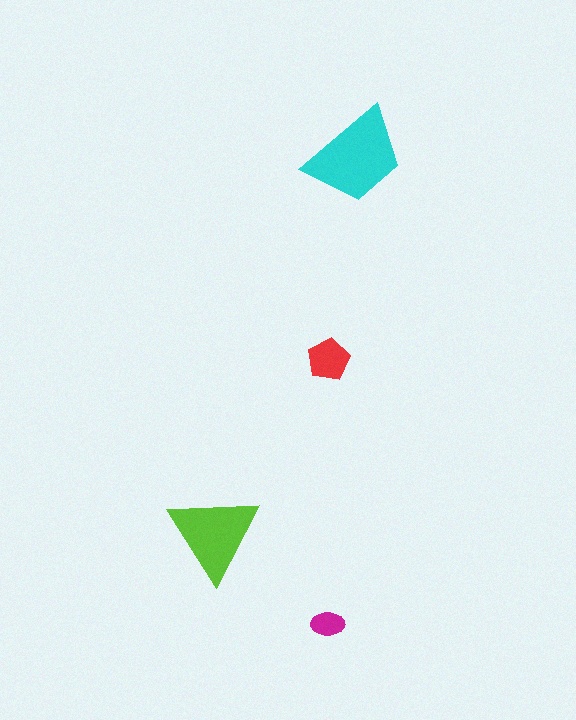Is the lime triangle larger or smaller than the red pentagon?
Larger.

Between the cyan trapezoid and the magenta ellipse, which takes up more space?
The cyan trapezoid.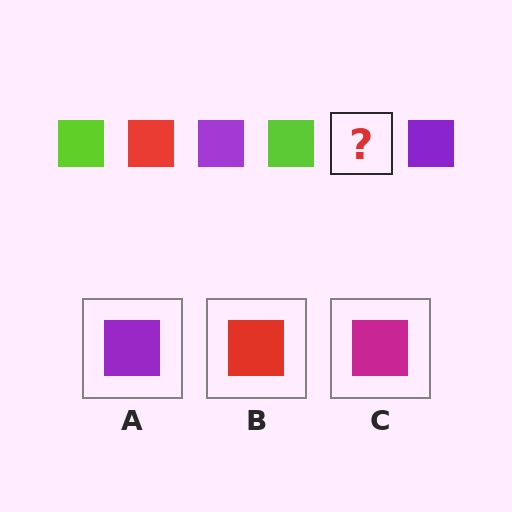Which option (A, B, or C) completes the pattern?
B.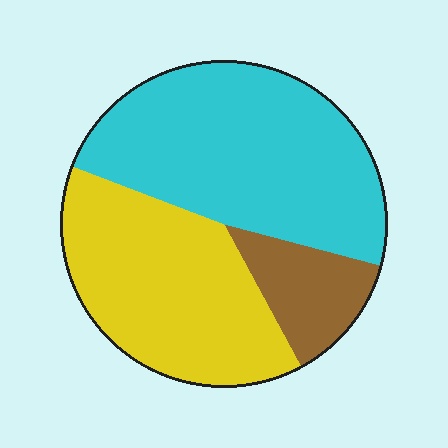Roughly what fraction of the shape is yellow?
Yellow takes up between a quarter and a half of the shape.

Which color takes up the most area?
Cyan, at roughly 50%.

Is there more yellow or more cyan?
Cyan.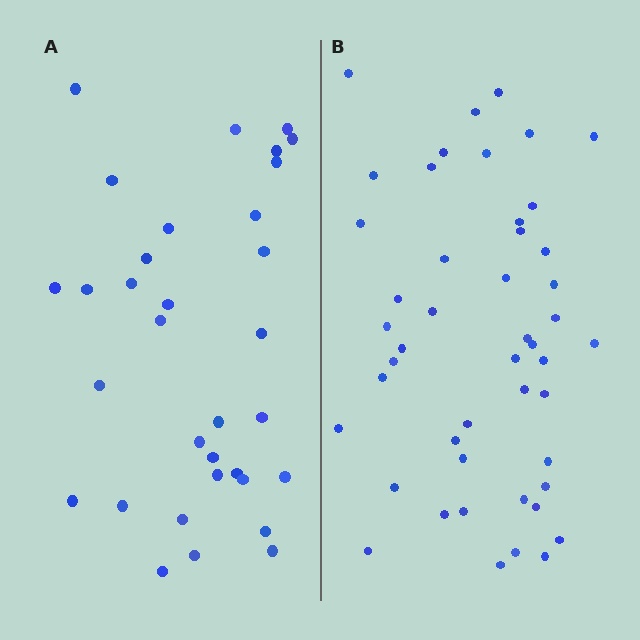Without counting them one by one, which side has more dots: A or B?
Region B (the right region) has more dots.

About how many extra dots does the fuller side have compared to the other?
Region B has approximately 15 more dots than region A.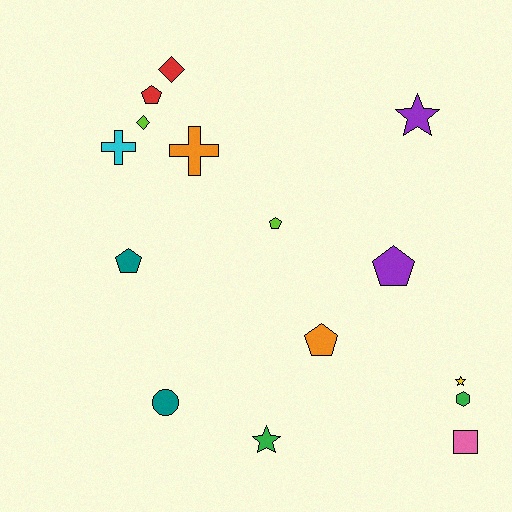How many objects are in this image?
There are 15 objects.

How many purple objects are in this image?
There are 2 purple objects.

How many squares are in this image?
There is 1 square.